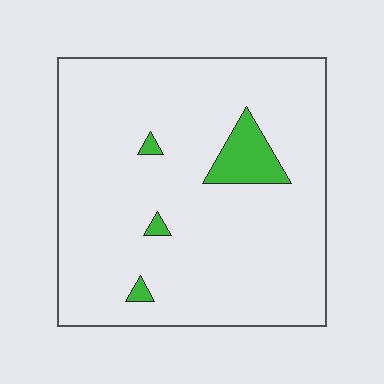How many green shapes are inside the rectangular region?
4.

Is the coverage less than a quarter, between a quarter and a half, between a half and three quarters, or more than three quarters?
Less than a quarter.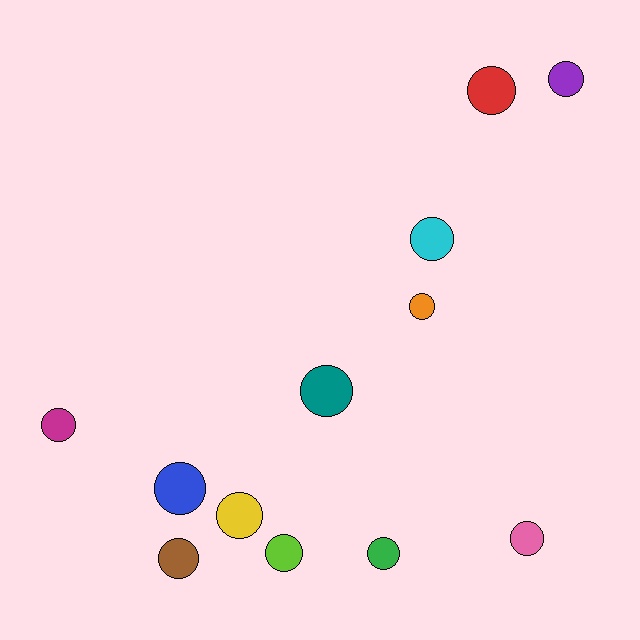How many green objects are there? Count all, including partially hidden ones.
There is 1 green object.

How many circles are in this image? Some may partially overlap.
There are 12 circles.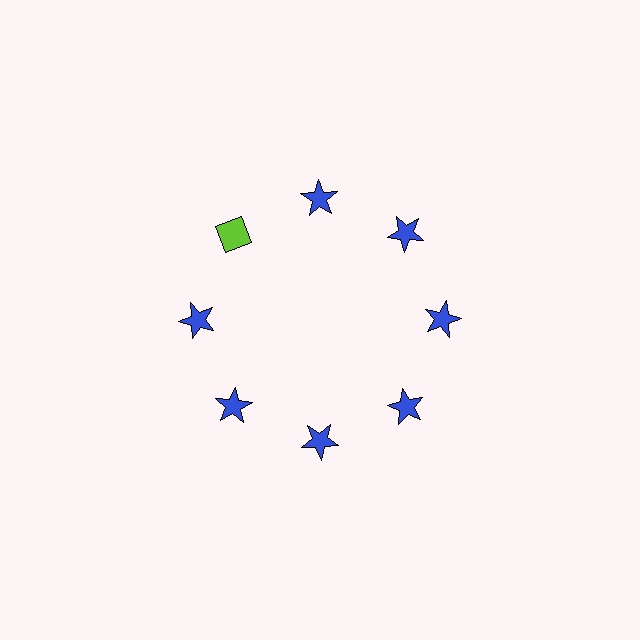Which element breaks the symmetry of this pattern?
The lime diamond at roughly the 10 o'clock position breaks the symmetry. All other shapes are blue stars.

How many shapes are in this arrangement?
There are 8 shapes arranged in a ring pattern.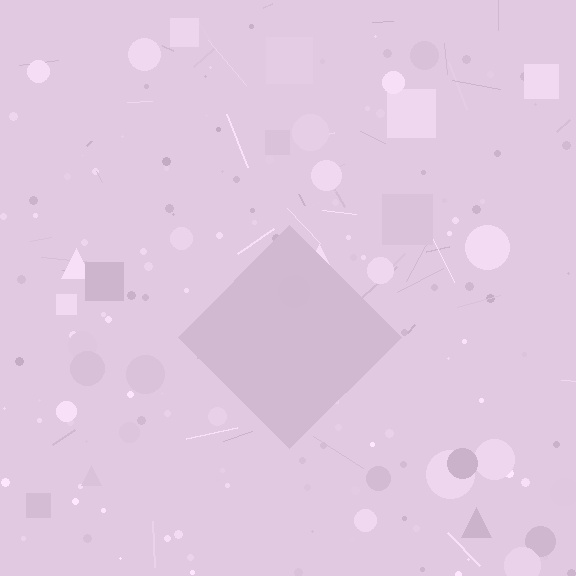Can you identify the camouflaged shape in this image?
The camouflaged shape is a diamond.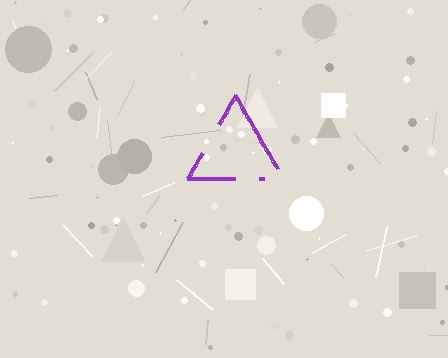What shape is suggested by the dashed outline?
The dashed outline suggests a triangle.